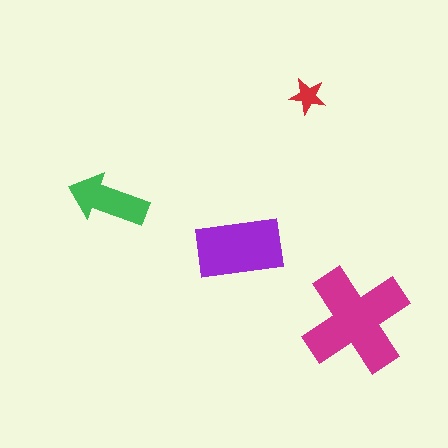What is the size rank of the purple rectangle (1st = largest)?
2nd.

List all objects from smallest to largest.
The red star, the green arrow, the purple rectangle, the magenta cross.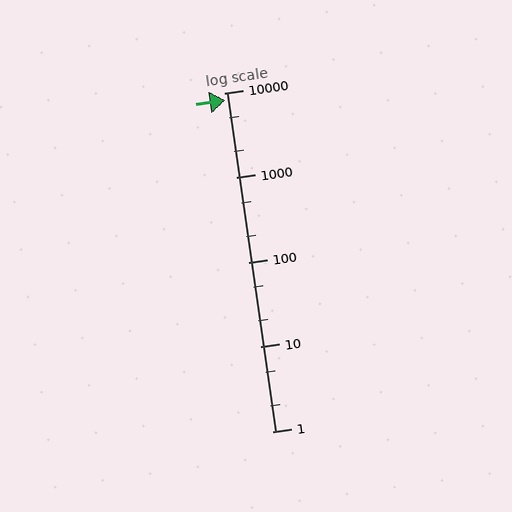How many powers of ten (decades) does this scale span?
The scale spans 4 decades, from 1 to 10000.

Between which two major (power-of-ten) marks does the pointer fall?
The pointer is between 1000 and 10000.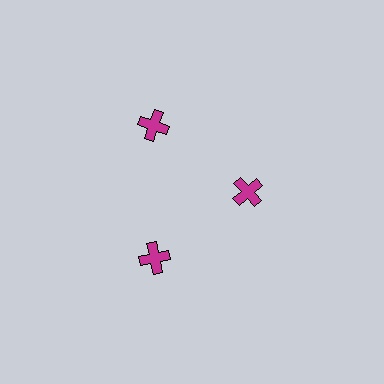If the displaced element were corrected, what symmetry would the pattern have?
It would have 3-fold rotational symmetry — the pattern would map onto itself every 120 degrees.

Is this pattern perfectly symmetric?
No. The 3 magenta crosses are arranged in a ring, but one element near the 3 o'clock position is pulled inward toward the center, breaking the 3-fold rotational symmetry.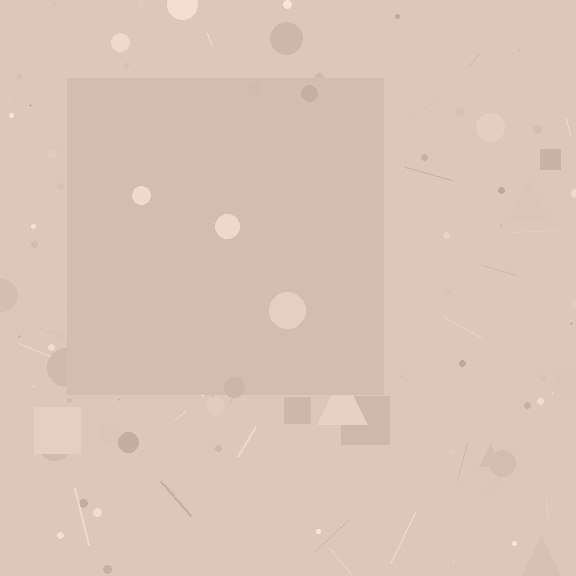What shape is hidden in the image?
A square is hidden in the image.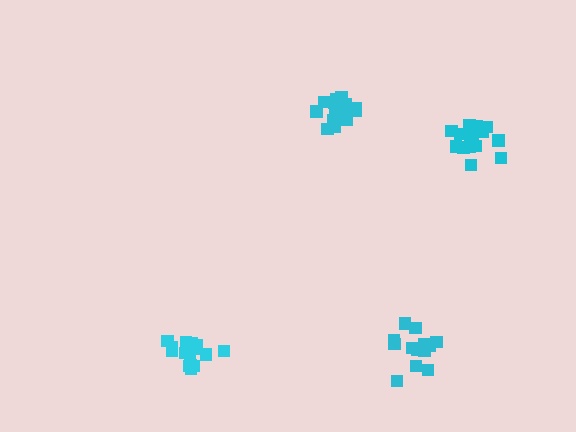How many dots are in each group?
Group 1: 14 dots, Group 2: 16 dots, Group 3: 17 dots, Group 4: 16 dots (63 total).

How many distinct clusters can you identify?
There are 4 distinct clusters.